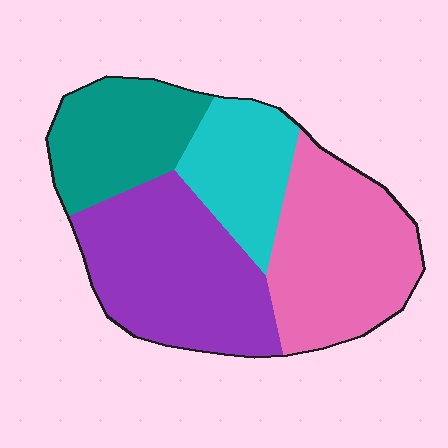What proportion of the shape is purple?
Purple covers about 35% of the shape.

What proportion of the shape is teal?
Teal covers roughly 20% of the shape.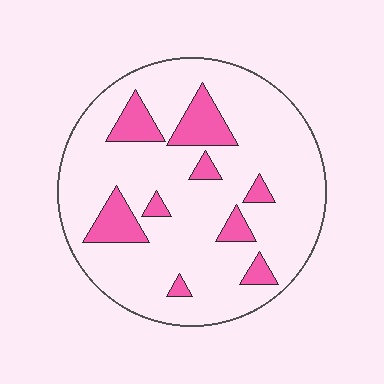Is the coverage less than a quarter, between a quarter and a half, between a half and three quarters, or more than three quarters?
Less than a quarter.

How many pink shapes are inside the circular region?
9.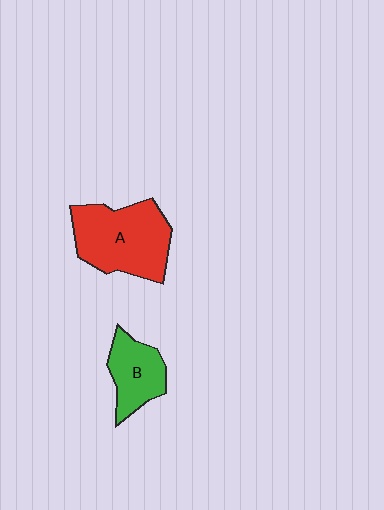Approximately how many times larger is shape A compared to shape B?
Approximately 1.8 times.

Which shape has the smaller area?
Shape B (green).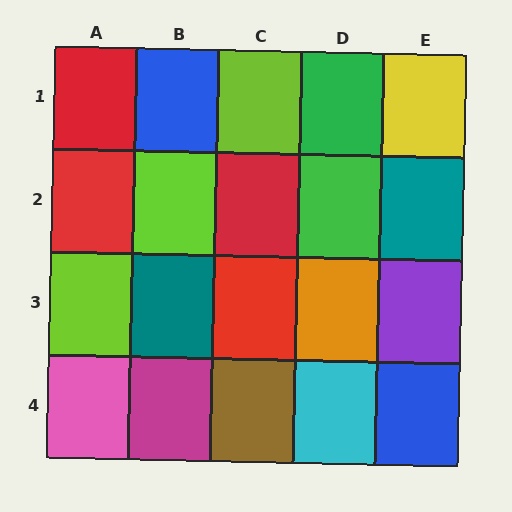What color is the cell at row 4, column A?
Pink.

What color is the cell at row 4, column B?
Magenta.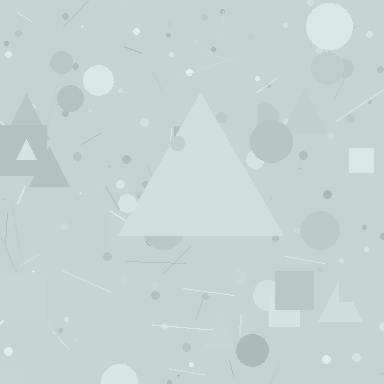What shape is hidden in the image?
A triangle is hidden in the image.